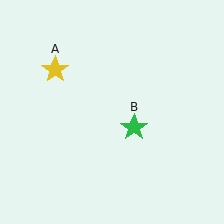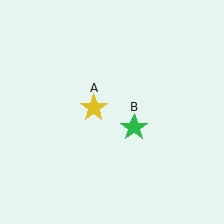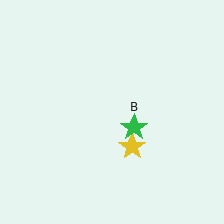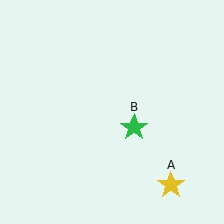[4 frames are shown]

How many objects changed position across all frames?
1 object changed position: yellow star (object A).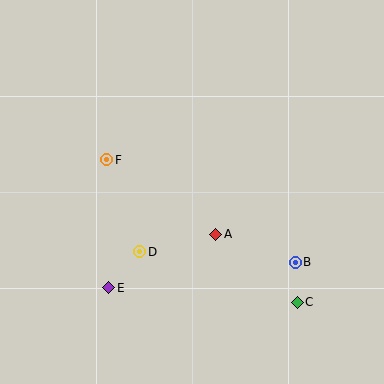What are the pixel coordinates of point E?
Point E is at (109, 288).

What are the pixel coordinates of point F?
Point F is at (107, 160).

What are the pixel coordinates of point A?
Point A is at (216, 234).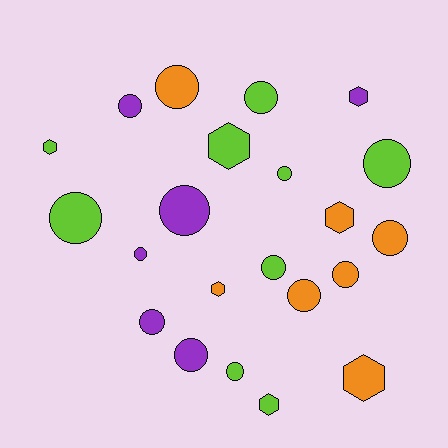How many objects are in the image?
There are 22 objects.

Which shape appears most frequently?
Circle, with 15 objects.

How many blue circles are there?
There are no blue circles.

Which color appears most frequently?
Lime, with 9 objects.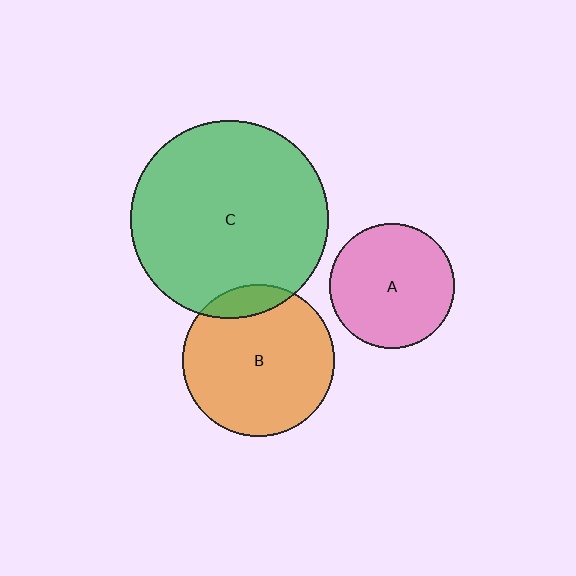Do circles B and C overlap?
Yes.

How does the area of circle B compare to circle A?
Approximately 1.5 times.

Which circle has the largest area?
Circle C (green).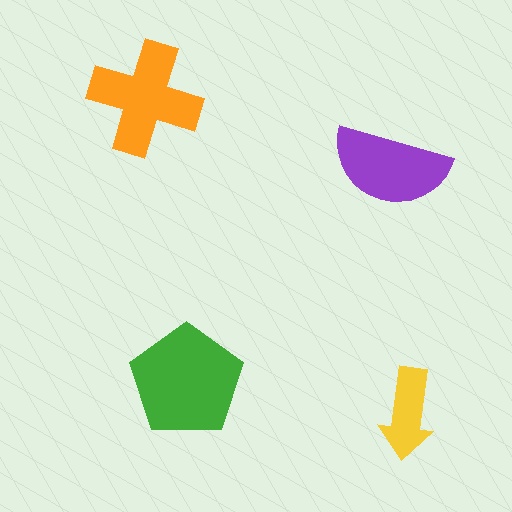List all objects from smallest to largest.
The yellow arrow, the purple semicircle, the orange cross, the green pentagon.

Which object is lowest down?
The yellow arrow is bottommost.